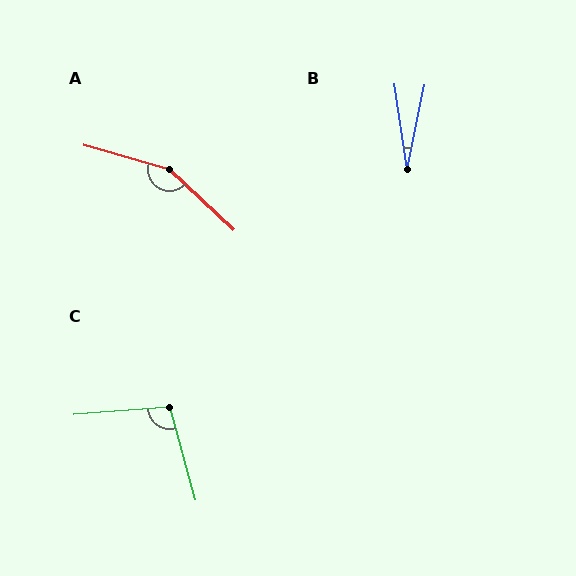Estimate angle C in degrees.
Approximately 101 degrees.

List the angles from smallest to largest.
B (20°), C (101°), A (153°).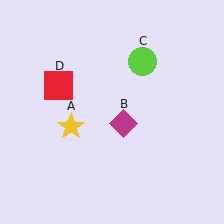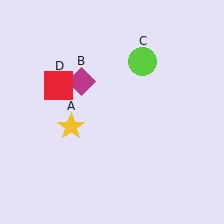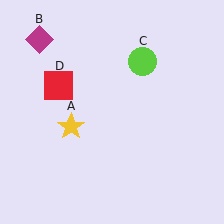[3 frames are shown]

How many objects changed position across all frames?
1 object changed position: magenta diamond (object B).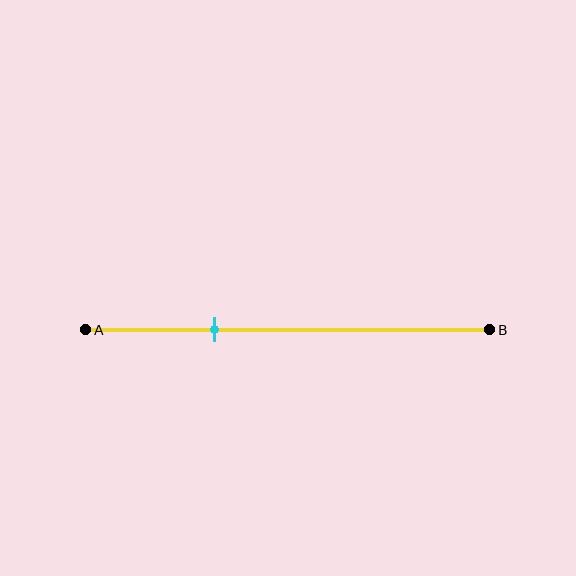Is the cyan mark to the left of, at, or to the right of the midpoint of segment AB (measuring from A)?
The cyan mark is to the left of the midpoint of segment AB.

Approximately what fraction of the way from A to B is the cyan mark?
The cyan mark is approximately 30% of the way from A to B.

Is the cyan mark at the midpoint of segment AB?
No, the mark is at about 30% from A, not at the 50% midpoint.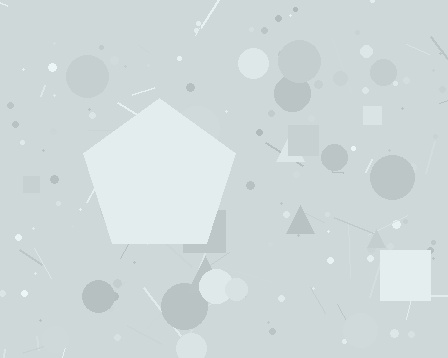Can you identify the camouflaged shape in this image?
The camouflaged shape is a pentagon.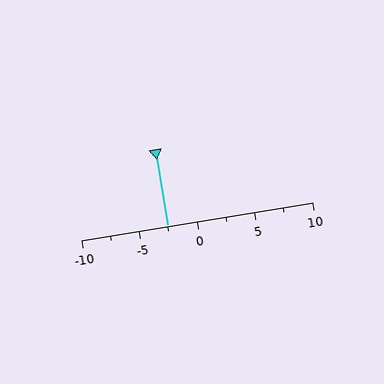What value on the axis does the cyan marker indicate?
The marker indicates approximately -2.5.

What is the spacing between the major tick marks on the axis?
The major ticks are spaced 5 apart.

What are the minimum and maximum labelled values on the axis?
The axis runs from -10 to 10.